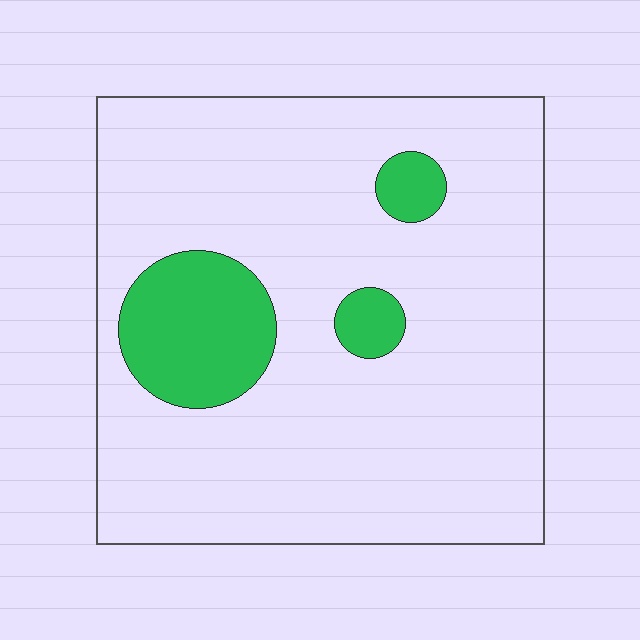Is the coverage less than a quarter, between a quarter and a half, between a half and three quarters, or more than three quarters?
Less than a quarter.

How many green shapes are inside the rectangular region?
3.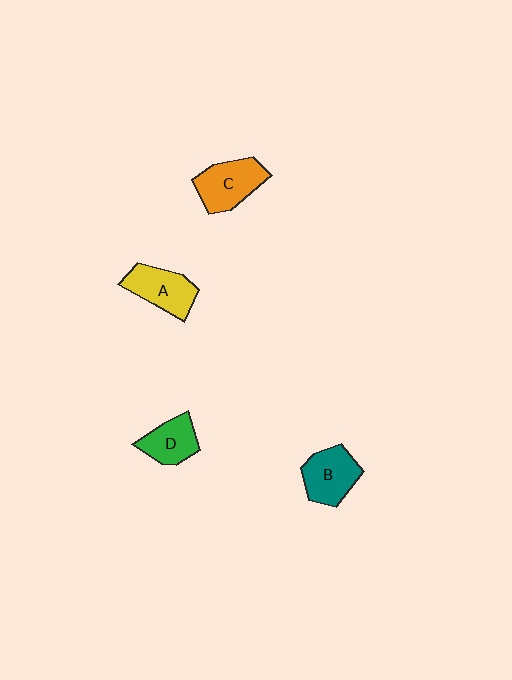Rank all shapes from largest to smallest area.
From largest to smallest: C (orange), B (teal), A (yellow), D (green).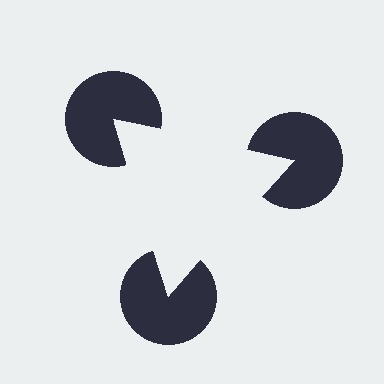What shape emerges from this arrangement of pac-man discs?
An illusory triangle — its edges are inferred from the aligned wedge cuts in the pac-man discs, not physically drawn.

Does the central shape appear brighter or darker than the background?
It typically appears slightly brighter than the background, even though no actual brightness change is drawn.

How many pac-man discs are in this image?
There are 3 — one at each vertex of the illusory triangle.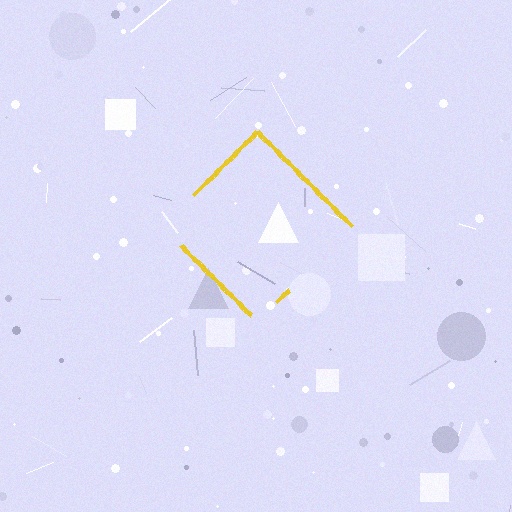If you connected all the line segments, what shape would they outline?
They would outline a diamond.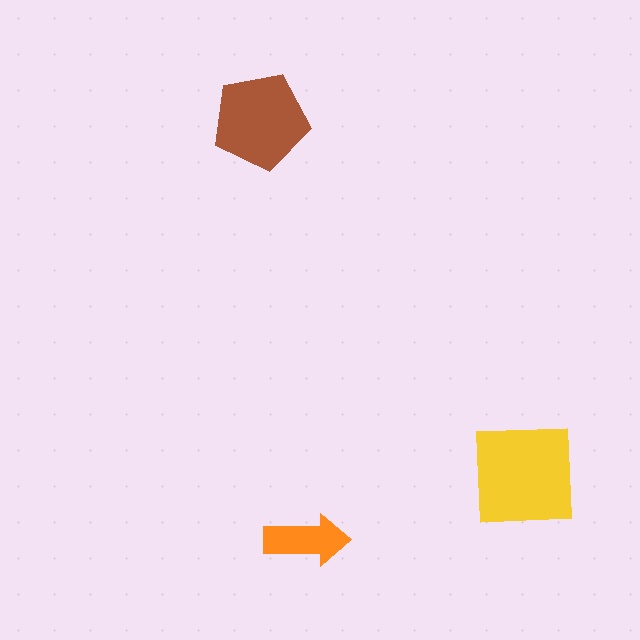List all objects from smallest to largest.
The orange arrow, the brown pentagon, the yellow square.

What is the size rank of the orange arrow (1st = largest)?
3rd.